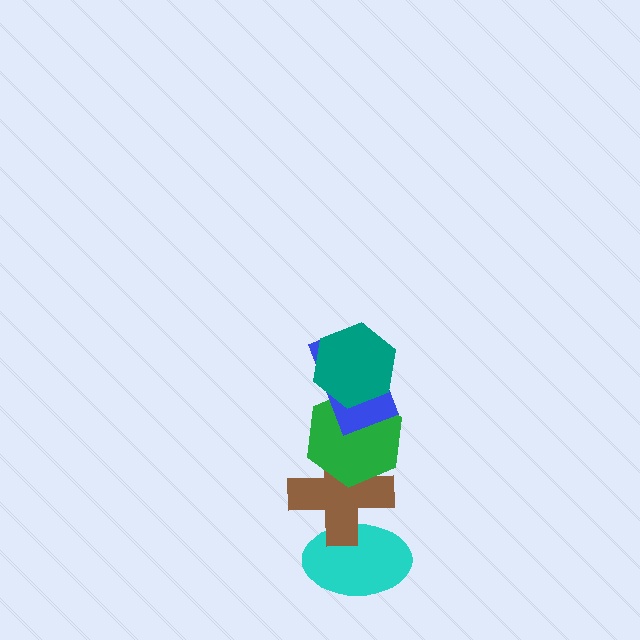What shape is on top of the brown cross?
The green hexagon is on top of the brown cross.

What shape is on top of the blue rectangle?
The teal hexagon is on top of the blue rectangle.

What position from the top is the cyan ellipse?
The cyan ellipse is 5th from the top.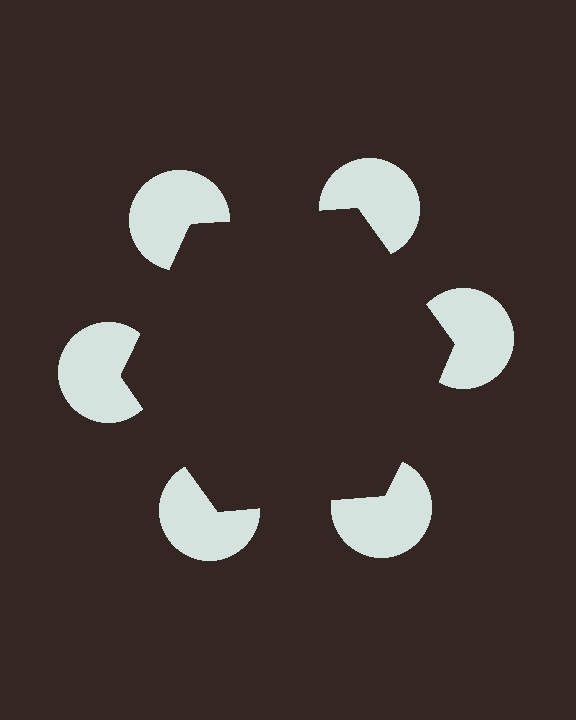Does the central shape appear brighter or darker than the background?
It typically appears slightly darker than the background, even though no actual brightness change is drawn.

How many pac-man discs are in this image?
There are 6 — one at each vertex of the illusory hexagon.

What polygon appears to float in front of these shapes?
An illusory hexagon — its edges are inferred from the aligned wedge cuts in the pac-man discs, not physically drawn.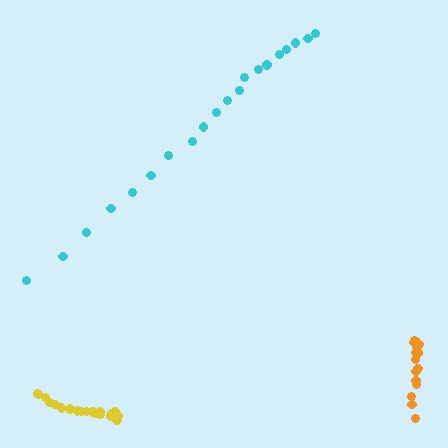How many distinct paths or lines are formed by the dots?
There are 3 distinct paths.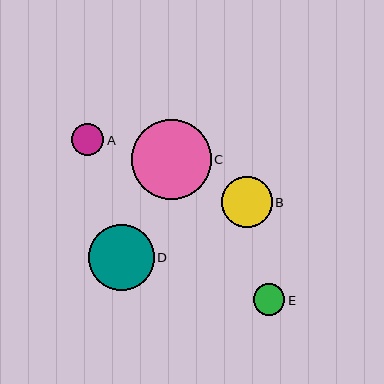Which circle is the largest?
Circle C is the largest with a size of approximately 80 pixels.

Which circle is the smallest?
Circle E is the smallest with a size of approximately 32 pixels.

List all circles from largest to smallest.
From largest to smallest: C, D, B, A, E.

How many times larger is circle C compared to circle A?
Circle C is approximately 2.5 times the size of circle A.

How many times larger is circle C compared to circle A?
Circle C is approximately 2.5 times the size of circle A.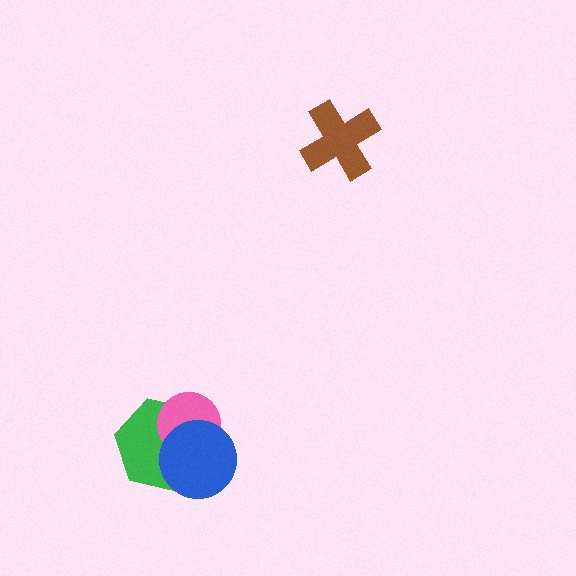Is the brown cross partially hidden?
No, no other shape covers it.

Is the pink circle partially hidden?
Yes, it is partially covered by another shape.